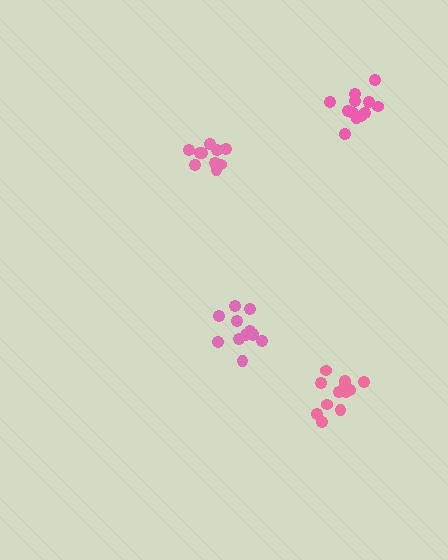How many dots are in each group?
Group 1: 11 dots, Group 2: 12 dots, Group 3: 12 dots, Group 4: 12 dots (47 total).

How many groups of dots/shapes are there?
There are 4 groups.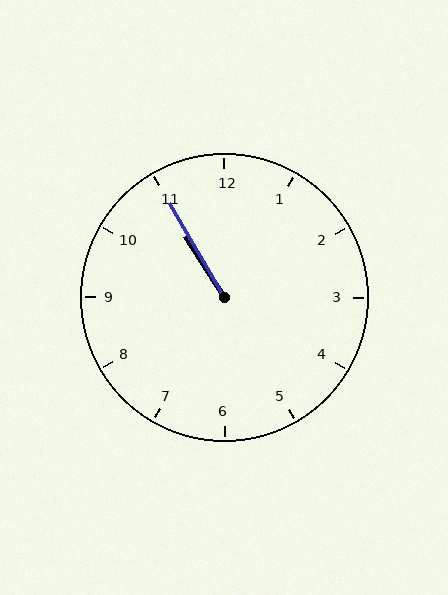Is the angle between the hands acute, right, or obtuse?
It is acute.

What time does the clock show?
10:55.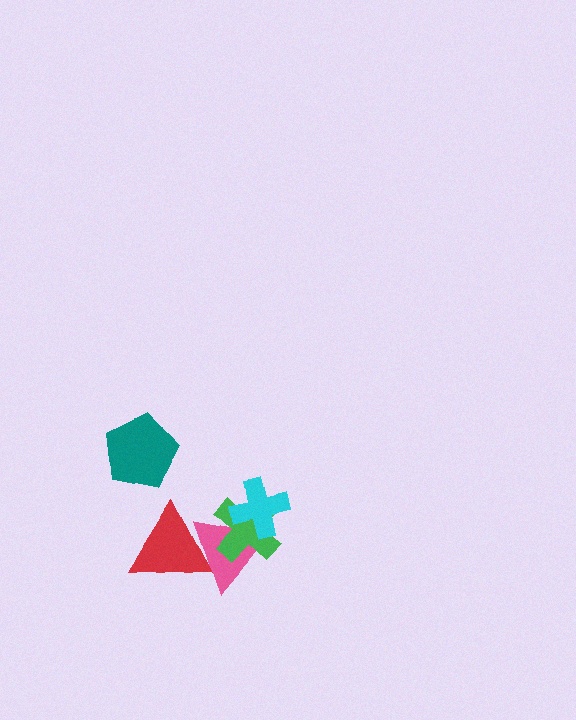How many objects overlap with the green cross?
2 objects overlap with the green cross.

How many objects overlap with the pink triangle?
3 objects overlap with the pink triangle.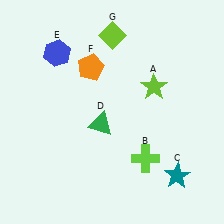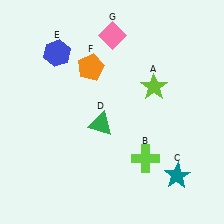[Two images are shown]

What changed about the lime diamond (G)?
In Image 1, G is lime. In Image 2, it changed to pink.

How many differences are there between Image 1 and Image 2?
There is 1 difference between the two images.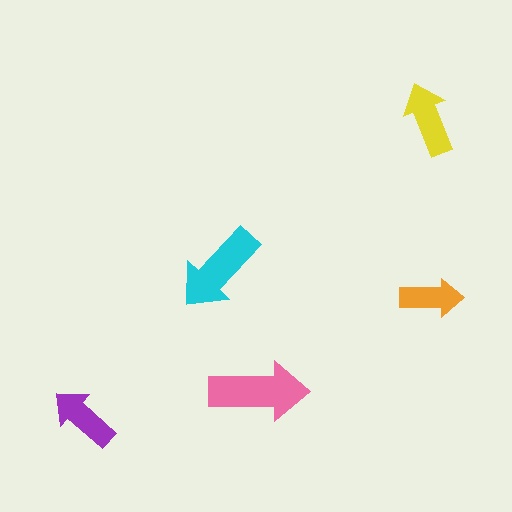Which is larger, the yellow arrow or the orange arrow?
The yellow one.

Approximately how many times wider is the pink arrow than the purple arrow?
About 1.5 times wider.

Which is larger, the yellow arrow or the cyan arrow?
The cyan one.